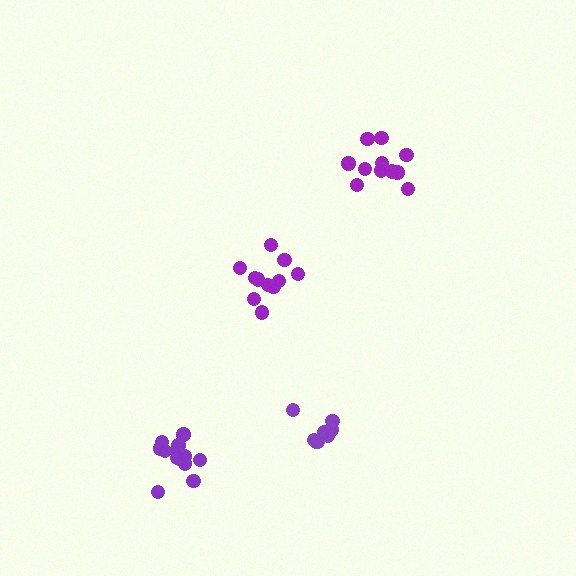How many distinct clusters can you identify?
There are 4 distinct clusters.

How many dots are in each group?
Group 1: 13 dots, Group 2: 11 dots, Group 3: 8 dots, Group 4: 11 dots (43 total).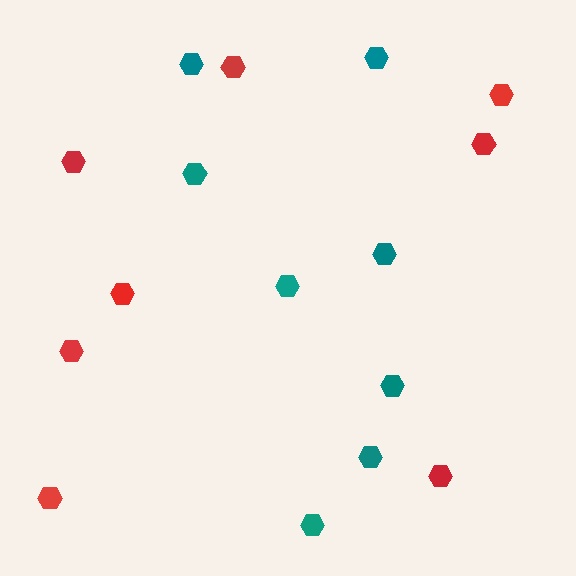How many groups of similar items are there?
There are 2 groups: one group of red hexagons (8) and one group of teal hexagons (8).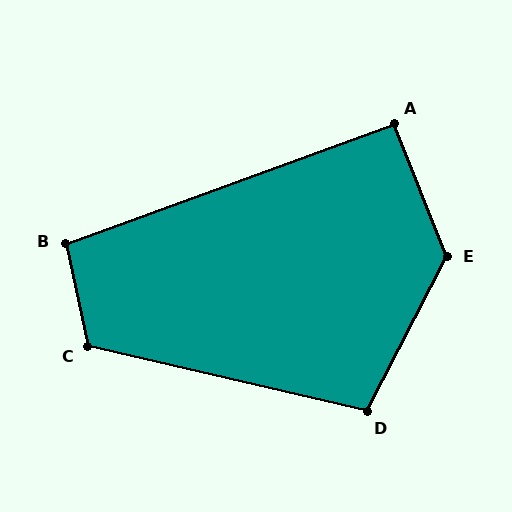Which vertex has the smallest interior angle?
A, at approximately 92 degrees.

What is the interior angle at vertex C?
Approximately 115 degrees (obtuse).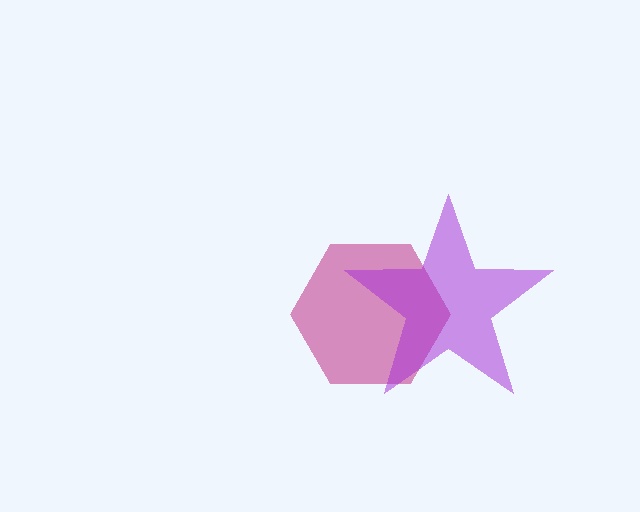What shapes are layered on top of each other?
The layered shapes are: a magenta hexagon, a purple star.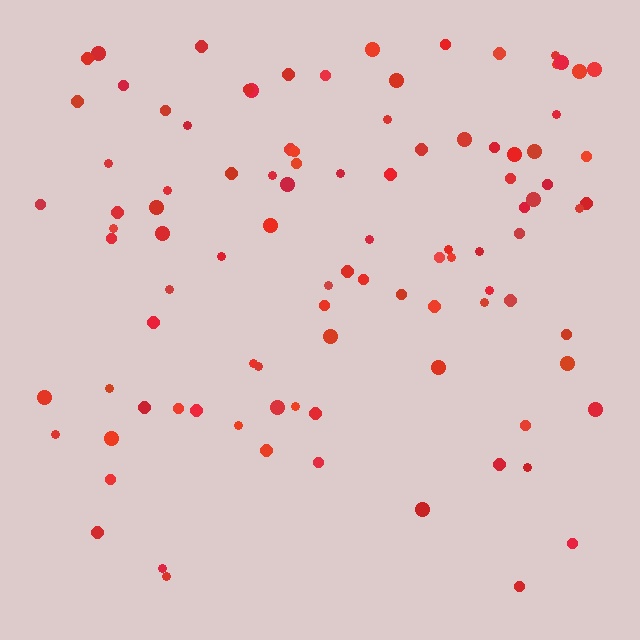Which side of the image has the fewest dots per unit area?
The bottom.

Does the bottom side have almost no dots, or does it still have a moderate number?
Still a moderate number, just noticeably fewer than the top.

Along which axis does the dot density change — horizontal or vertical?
Vertical.